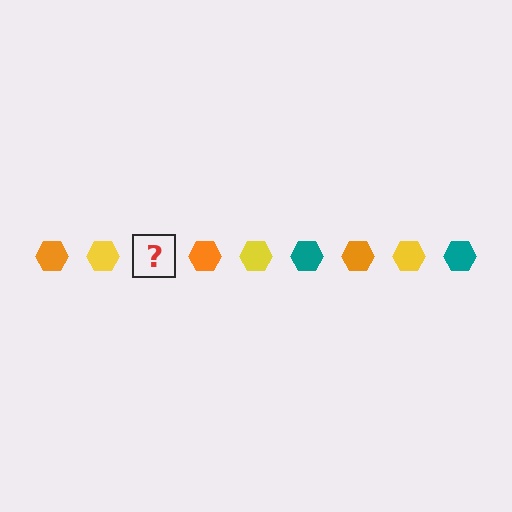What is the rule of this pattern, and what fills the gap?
The rule is that the pattern cycles through orange, yellow, teal hexagons. The gap should be filled with a teal hexagon.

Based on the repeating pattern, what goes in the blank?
The blank should be a teal hexagon.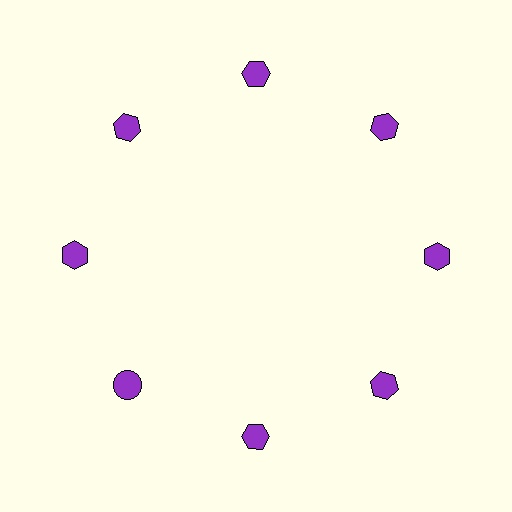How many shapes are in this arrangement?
There are 8 shapes arranged in a ring pattern.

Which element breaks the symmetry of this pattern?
The purple circle at roughly the 8 o'clock position breaks the symmetry. All other shapes are purple hexagons.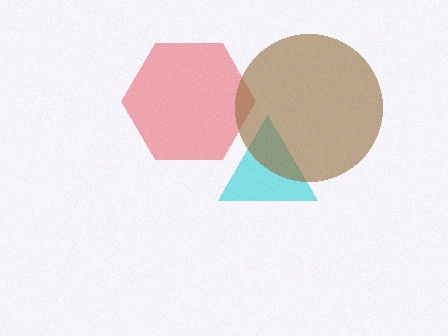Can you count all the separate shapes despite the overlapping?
Yes, there are 3 separate shapes.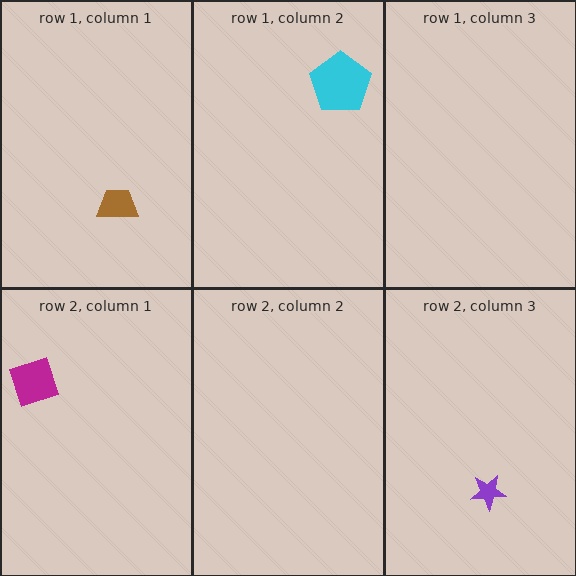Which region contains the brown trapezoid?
The row 1, column 1 region.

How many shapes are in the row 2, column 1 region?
1.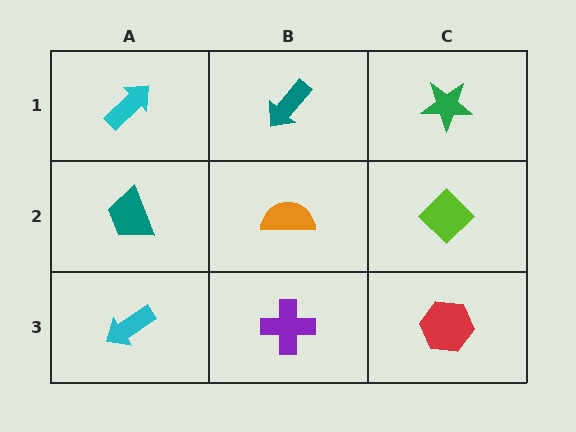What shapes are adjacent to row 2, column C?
A green star (row 1, column C), a red hexagon (row 3, column C), an orange semicircle (row 2, column B).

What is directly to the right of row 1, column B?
A green star.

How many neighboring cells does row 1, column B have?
3.